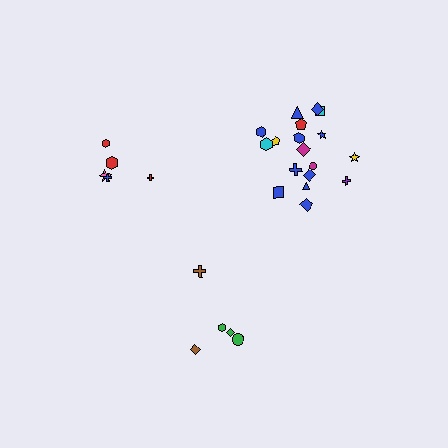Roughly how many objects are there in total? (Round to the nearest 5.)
Roughly 30 objects in total.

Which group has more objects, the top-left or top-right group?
The top-right group.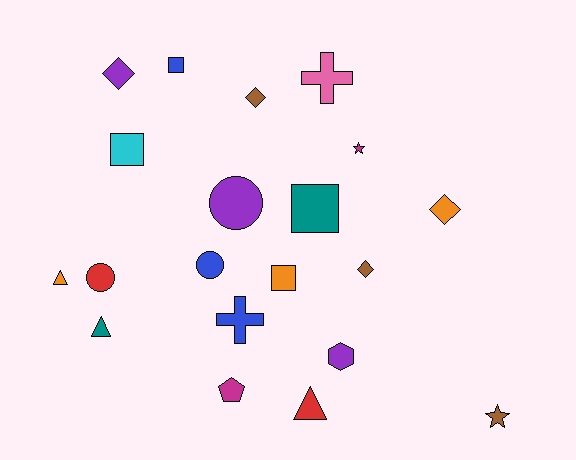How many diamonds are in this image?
There are 4 diamonds.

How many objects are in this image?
There are 20 objects.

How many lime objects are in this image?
There are no lime objects.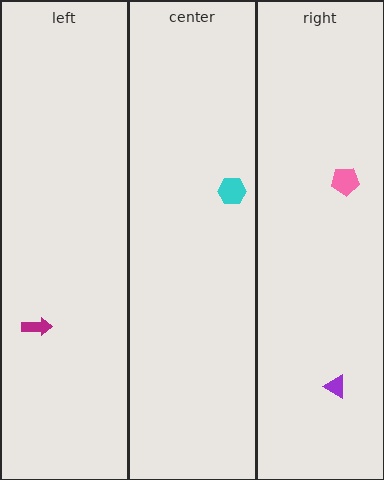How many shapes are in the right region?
2.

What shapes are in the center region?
The cyan hexagon.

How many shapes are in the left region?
1.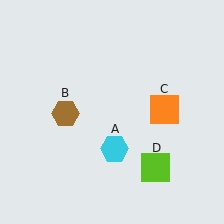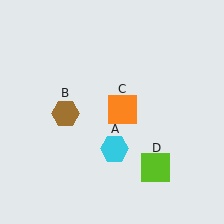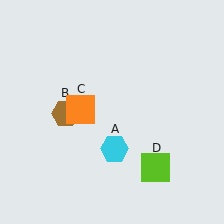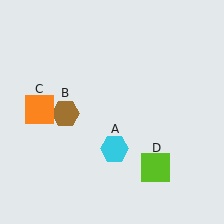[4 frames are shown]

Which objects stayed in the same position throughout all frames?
Cyan hexagon (object A) and brown hexagon (object B) and lime square (object D) remained stationary.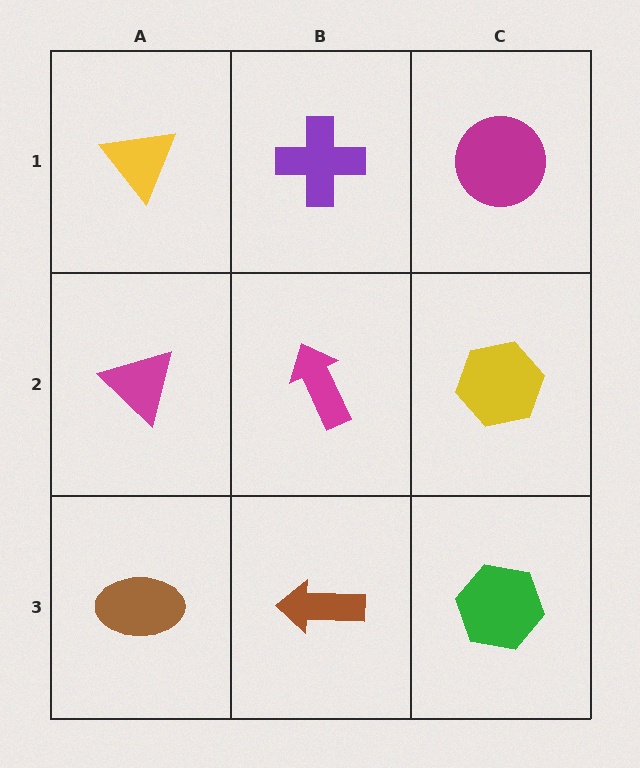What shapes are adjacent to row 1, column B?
A magenta arrow (row 2, column B), a yellow triangle (row 1, column A), a magenta circle (row 1, column C).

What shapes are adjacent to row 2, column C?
A magenta circle (row 1, column C), a green hexagon (row 3, column C), a magenta arrow (row 2, column B).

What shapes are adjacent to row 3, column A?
A magenta triangle (row 2, column A), a brown arrow (row 3, column B).